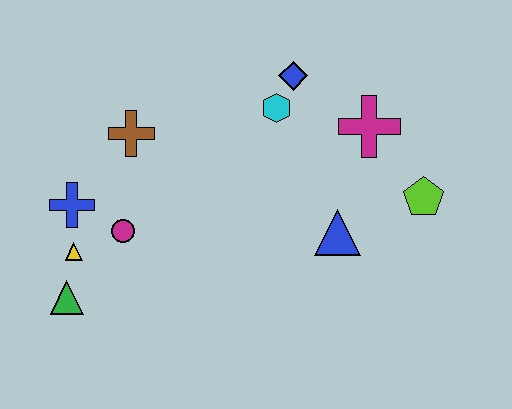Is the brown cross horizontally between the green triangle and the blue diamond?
Yes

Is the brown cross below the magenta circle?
No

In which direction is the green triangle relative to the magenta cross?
The green triangle is to the left of the magenta cross.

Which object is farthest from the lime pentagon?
The green triangle is farthest from the lime pentagon.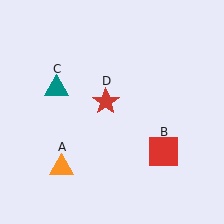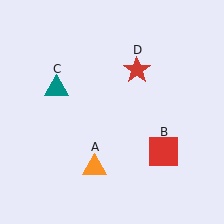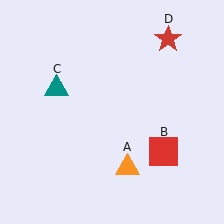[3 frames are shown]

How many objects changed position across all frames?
2 objects changed position: orange triangle (object A), red star (object D).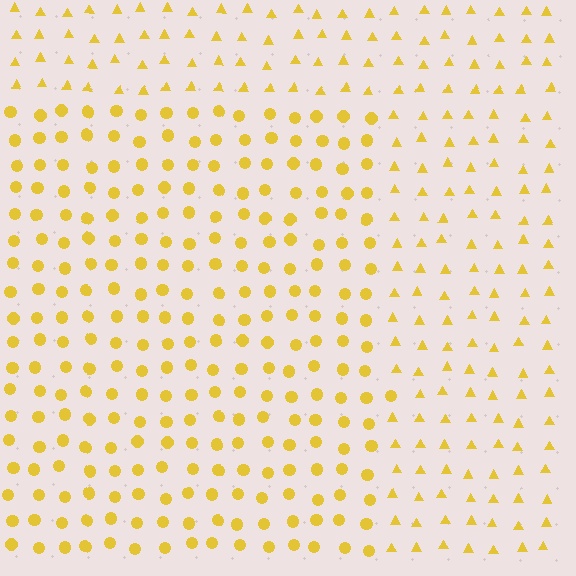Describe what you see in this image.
The image is filled with small yellow elements arranged in a uniform grid. A rectangle-shaped region contains circles, while the surrounding area contains triangles. The boundary is defined purely by the change in element shape.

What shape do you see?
I see a rectangle.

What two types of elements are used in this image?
The image uses circles inside the rectangle region and triangles outside it.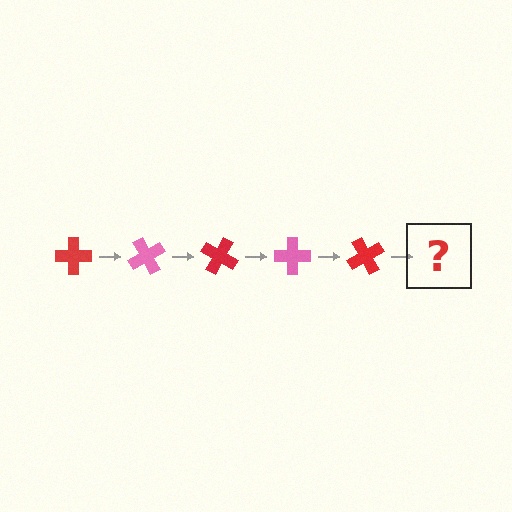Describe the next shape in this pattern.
It should be a pink cross, rotated 300 degrees from the start.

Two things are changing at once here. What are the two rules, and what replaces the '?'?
The two rules are that it rotates 60 degrees each step and the color cycles through red and pink. The '?' should be a pink cross, rotated 300 degrees from the start.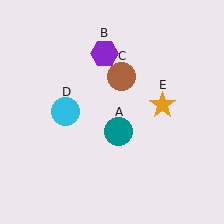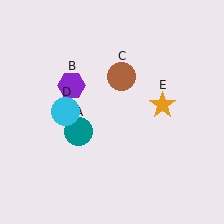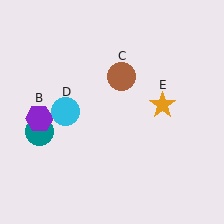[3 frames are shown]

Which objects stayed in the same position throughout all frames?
Brown circle (object C) and cyan circle (object D) and orange star (object E) remained stationary.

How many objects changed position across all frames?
2 objects changed position: teal circle (object A), purple hexagon (object B).